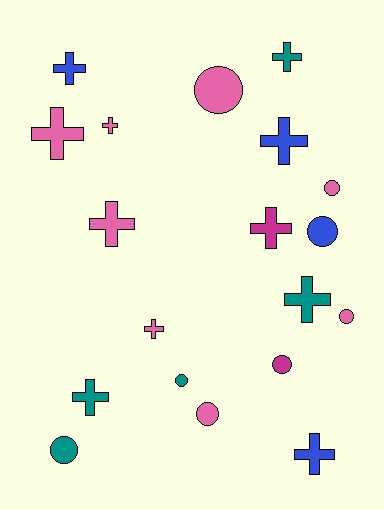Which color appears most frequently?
Pink, with 8 objects.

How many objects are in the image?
There are 19 objects.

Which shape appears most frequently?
Cross, with 11 objects.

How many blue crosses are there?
There are 3 blue crosses.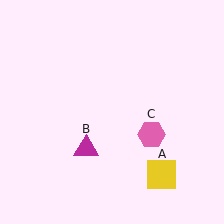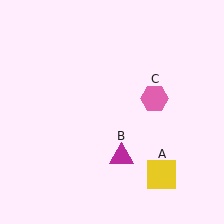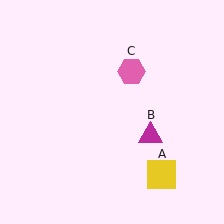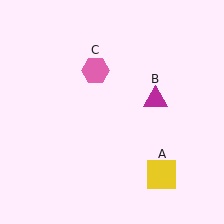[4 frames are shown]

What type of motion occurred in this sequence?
The magenta triangle (object B), pink hexagon (object C) rotated counterclockwise around the center of the scene.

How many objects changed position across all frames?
2 objects changed position: magenta triangle (object B), pink hexagon (object C).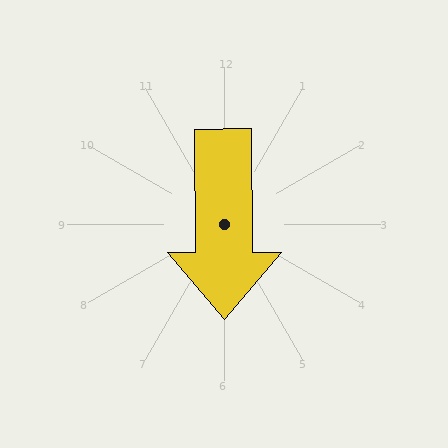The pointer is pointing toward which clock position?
Roughly 6 o'clock.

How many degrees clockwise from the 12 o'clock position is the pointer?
Approximately 180 degrees.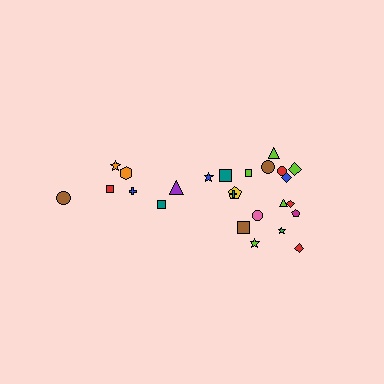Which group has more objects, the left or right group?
The right group.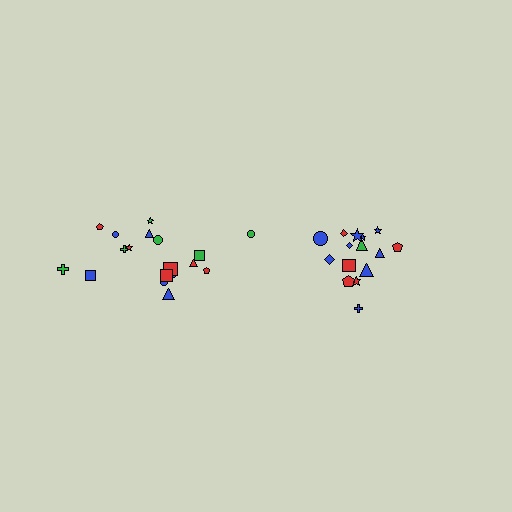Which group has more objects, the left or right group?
The left group.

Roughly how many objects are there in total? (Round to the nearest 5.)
Roughly 35 objects in total.